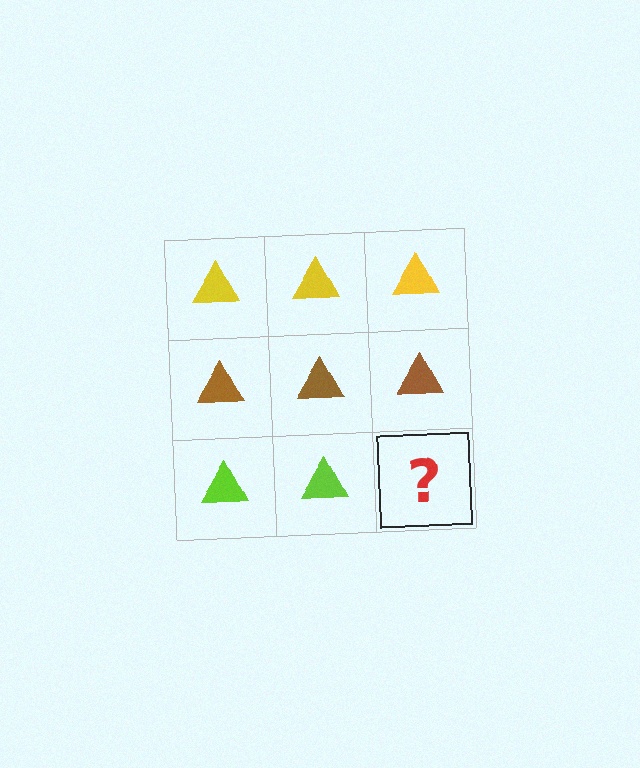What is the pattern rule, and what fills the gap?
The rule is that each row has a consistent color. The gap should be filled with a lime triangle.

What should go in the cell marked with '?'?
The missing cell should contain a lime triangle.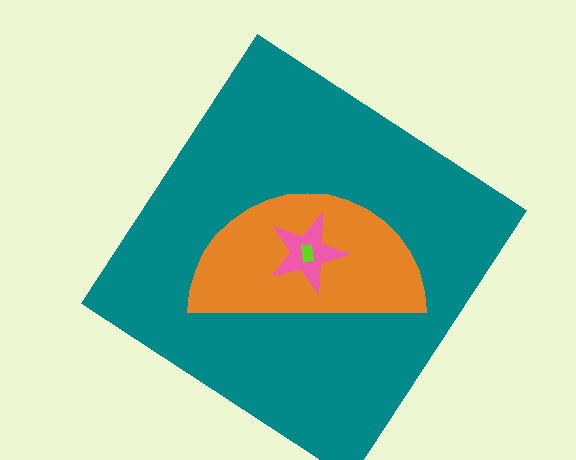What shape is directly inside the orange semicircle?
The pink star.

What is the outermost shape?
The teal diamond.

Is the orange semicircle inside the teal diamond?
Yes.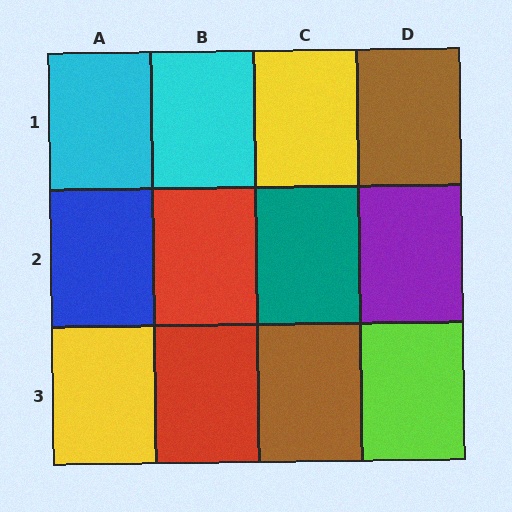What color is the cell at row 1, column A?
Cyan.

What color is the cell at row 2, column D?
Purple.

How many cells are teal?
1 cell is teal.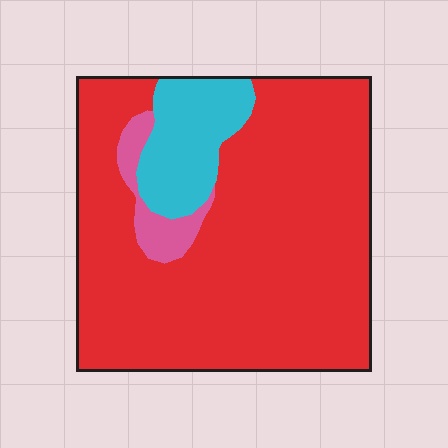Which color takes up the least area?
Pink, at roughly 5%.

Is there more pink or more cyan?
Cyan.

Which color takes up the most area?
Red, at roughly 80%.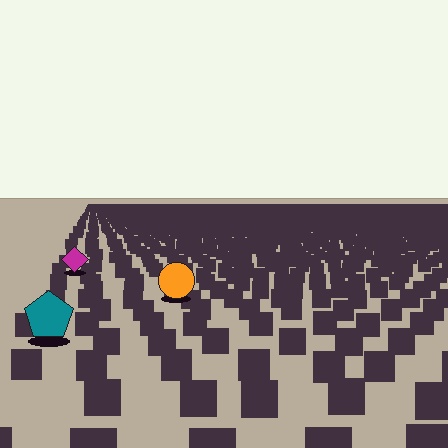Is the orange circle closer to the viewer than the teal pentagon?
No. The teal pentagon is closer — you can tell from the texture gradient: the ground texture is coarser near it.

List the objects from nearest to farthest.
From nearest to farthest: the teal pentagon, the orange circle, the magenta diamond.